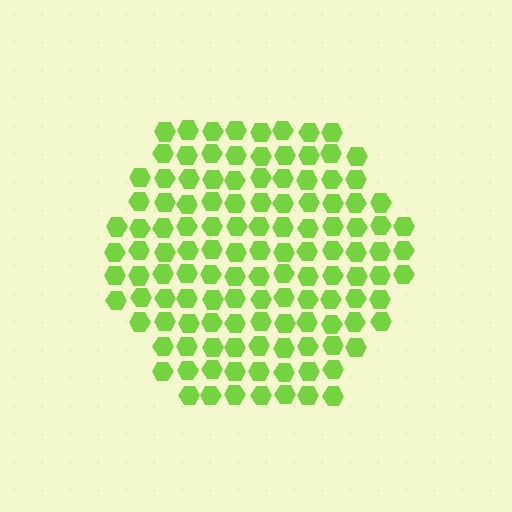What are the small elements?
The small elements are hexagons.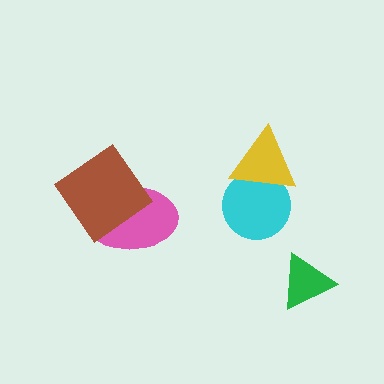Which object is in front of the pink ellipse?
The brown diamond is in front of the pink ellipse.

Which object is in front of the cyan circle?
The yellow triangle is in front of the cyan circle.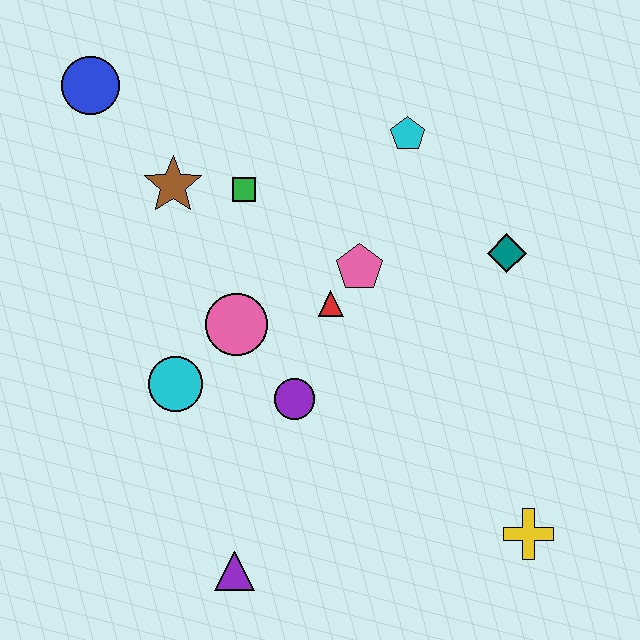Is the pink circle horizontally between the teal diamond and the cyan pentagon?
No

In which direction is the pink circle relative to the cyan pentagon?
The pink circle is below the cyan pentagon.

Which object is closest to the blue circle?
The brown star is closest to the blue circle.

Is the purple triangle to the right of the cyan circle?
Yes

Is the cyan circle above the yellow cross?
Yes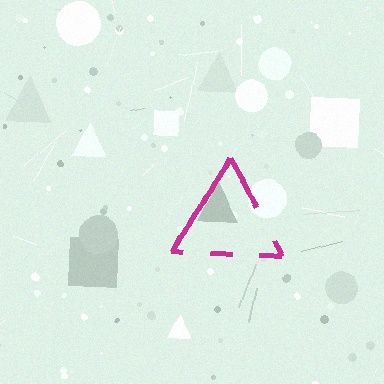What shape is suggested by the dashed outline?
The dashed outline suggests a triangle.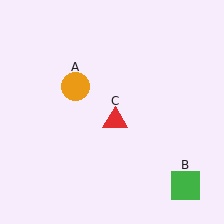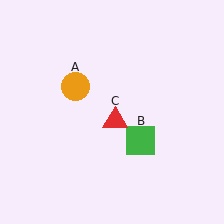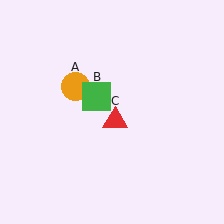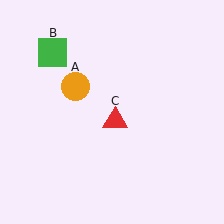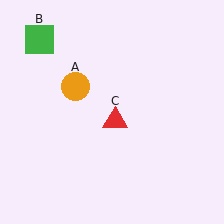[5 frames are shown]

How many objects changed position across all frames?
1 object changed position: green square (object B).